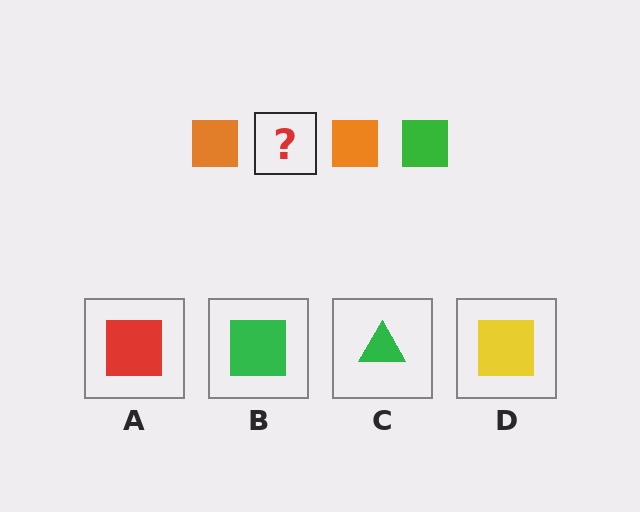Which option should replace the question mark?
Option B.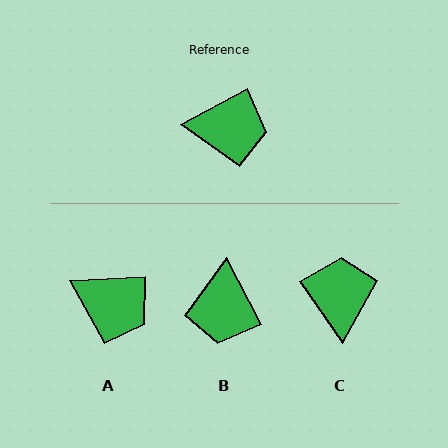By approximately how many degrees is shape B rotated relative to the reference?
Approximately 90 degrees clockwise.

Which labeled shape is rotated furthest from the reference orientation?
C, about 96 degrees away.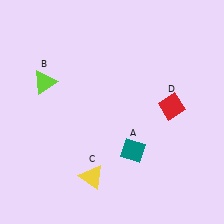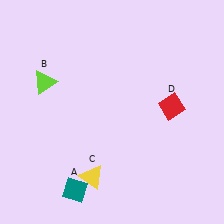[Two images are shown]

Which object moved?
The teal diamond (A) moved left.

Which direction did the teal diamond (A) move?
The teal diamond (A) moved left.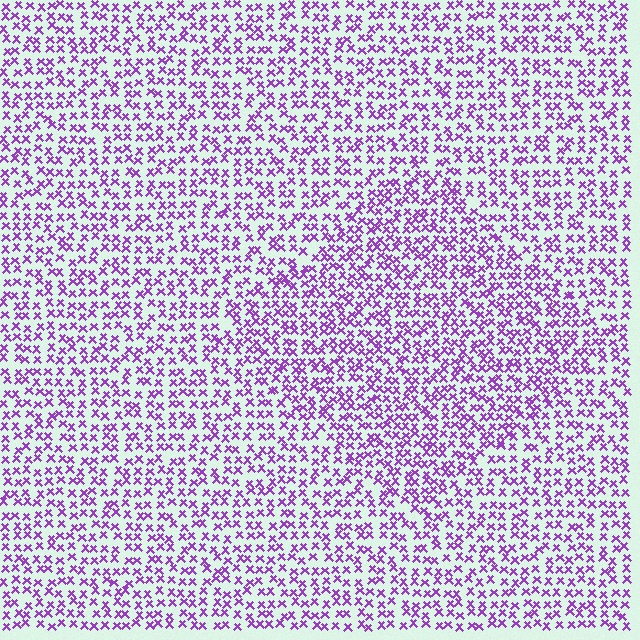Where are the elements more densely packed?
The elements are more densely packed inside the diamond boundary.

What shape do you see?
I see a diamond.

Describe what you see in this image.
The image contains small purple elements arranged at two different densities. A diamond-shaped region is visible where the elements are more densely packed than the surrounding area.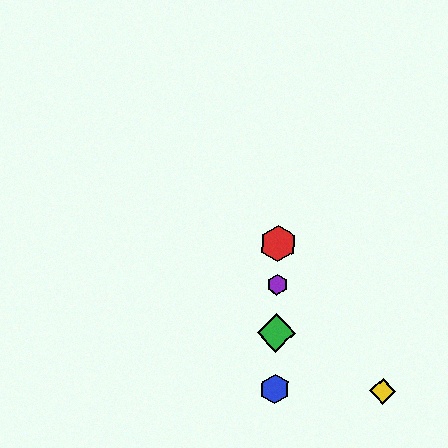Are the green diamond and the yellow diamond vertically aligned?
No, the green diamond is at x≈276 and the yellow diamond is at x≈383.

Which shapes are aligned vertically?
The red hexagon, the blue hexagon, the green diamond, the purple hexagon are aligned vertically.